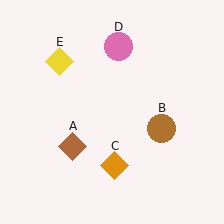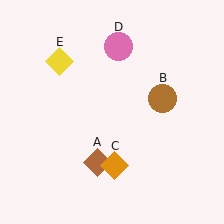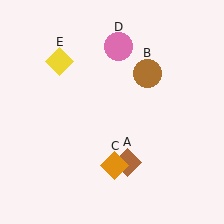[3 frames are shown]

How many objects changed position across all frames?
2 objects changed position: brown diamond (object A), brown circle (object B).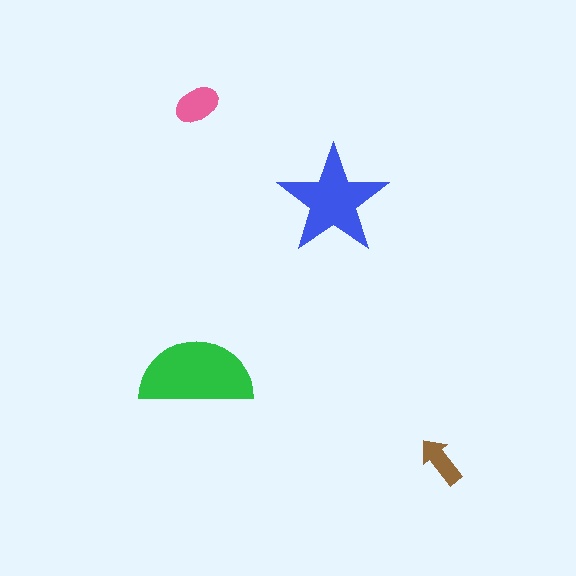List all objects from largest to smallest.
The green semicircle, the blue star, the pink ellipse, the brown arrow.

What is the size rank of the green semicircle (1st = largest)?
1st.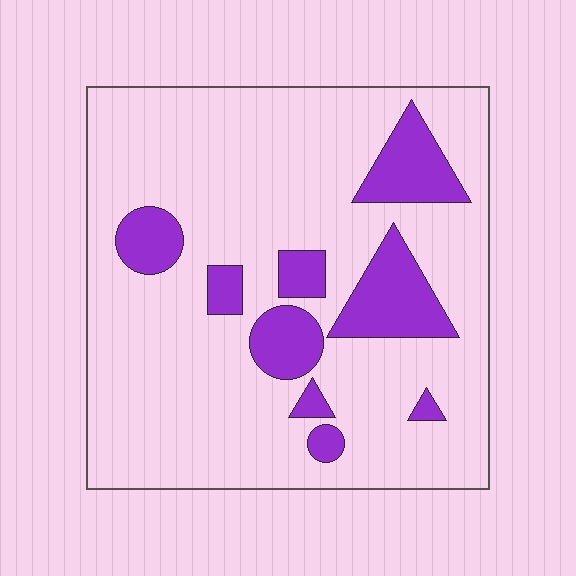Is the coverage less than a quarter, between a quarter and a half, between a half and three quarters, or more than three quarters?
Less than a quarter.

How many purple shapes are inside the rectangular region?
9.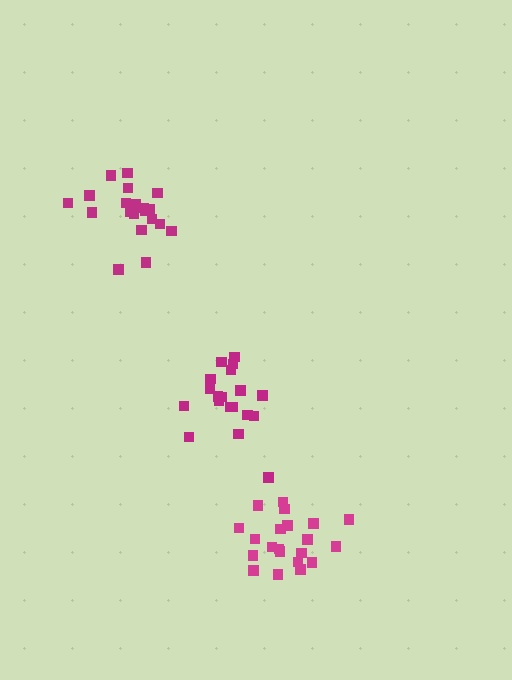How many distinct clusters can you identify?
There are 3 distinct clusters.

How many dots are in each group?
Group 1: 21 dots, Group 2: 19 dots, Group 3: 21 dots (61 total).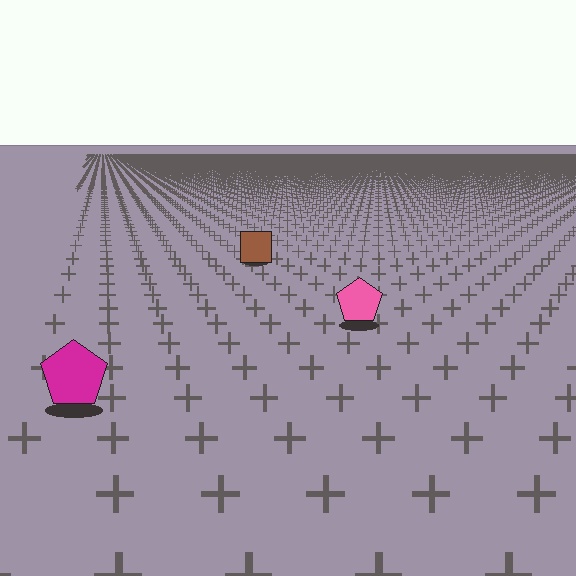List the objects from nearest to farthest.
From nearest to farthest: the magenta pentagon, the pink pentagon, the brown square.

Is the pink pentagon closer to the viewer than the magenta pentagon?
No. The magenta pentagon is closer — you can tell from the texture gradient: the ground texture is coarser near it.